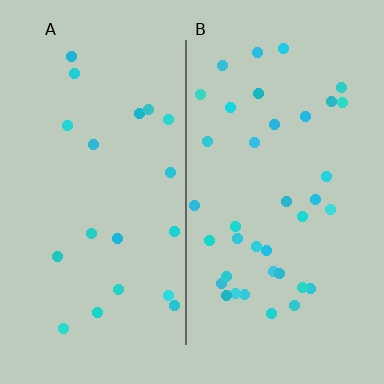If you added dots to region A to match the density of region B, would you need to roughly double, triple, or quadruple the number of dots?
Approximately double.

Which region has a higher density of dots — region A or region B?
B (the right).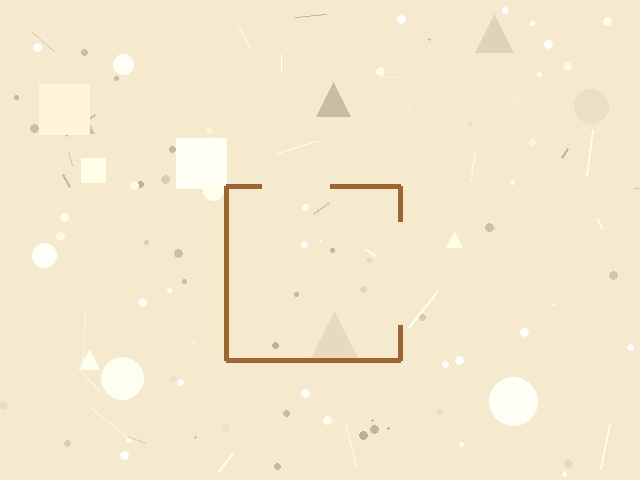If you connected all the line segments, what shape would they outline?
They would outline a square.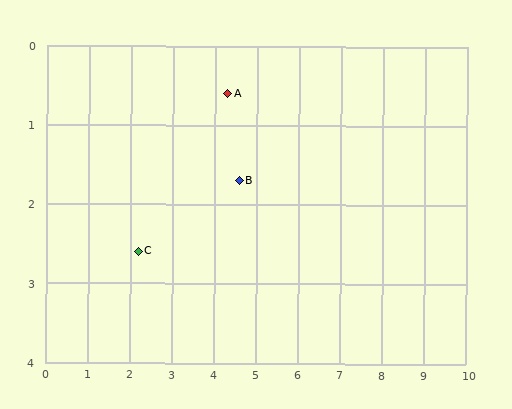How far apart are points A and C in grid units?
Points A and C are about 2.9 grid units apart.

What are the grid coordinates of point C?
Point C is at approximately (2.2, 2.6).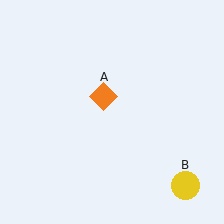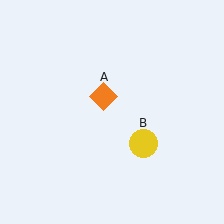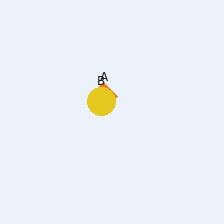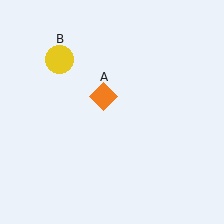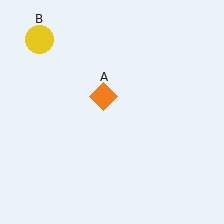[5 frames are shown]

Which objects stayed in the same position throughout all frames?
Orange diamond (object A) remained stationary.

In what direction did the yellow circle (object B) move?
The yellow circle (object B) moved up and to the left.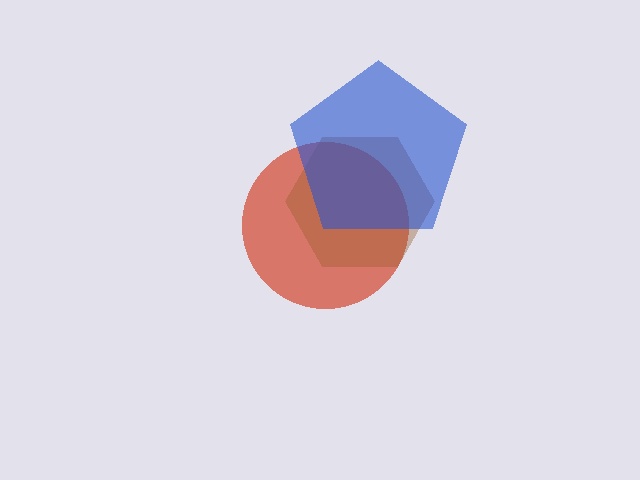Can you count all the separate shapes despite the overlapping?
Yes, there are 3 separate shapes.